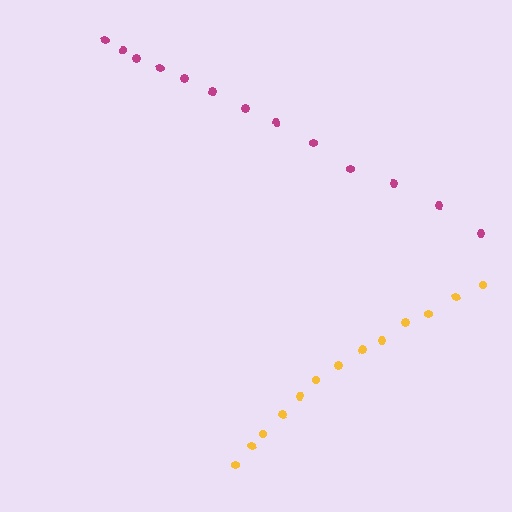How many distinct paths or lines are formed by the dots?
There are 2 distinct paths.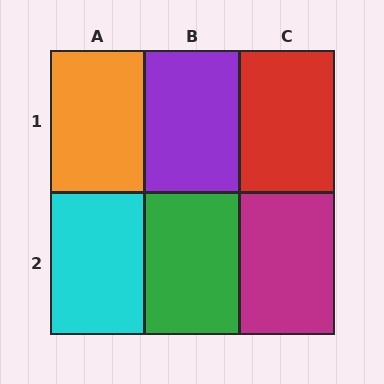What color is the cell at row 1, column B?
Purple.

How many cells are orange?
1 cell is orange.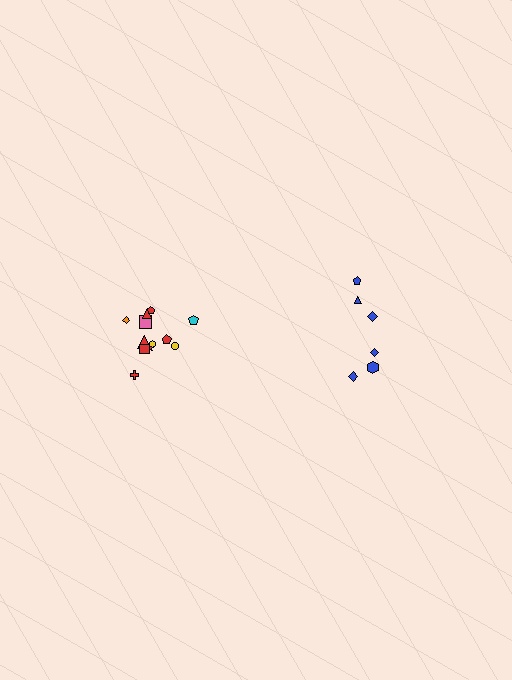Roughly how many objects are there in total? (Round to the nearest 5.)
Roughly 20 objects in total.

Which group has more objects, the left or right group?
The left group.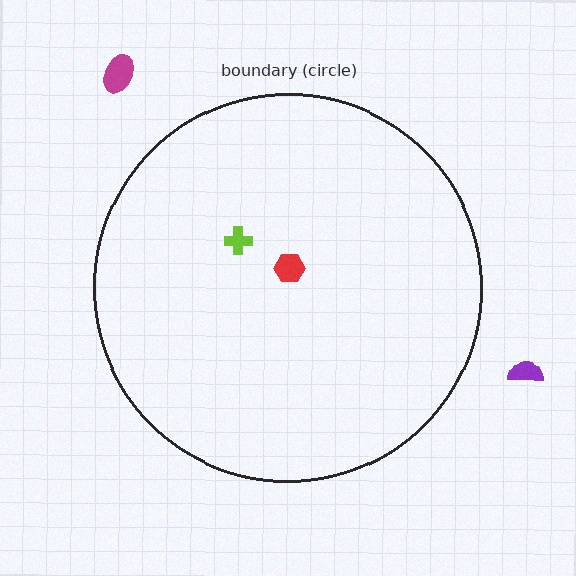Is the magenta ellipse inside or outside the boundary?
Outside.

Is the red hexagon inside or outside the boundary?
Inside.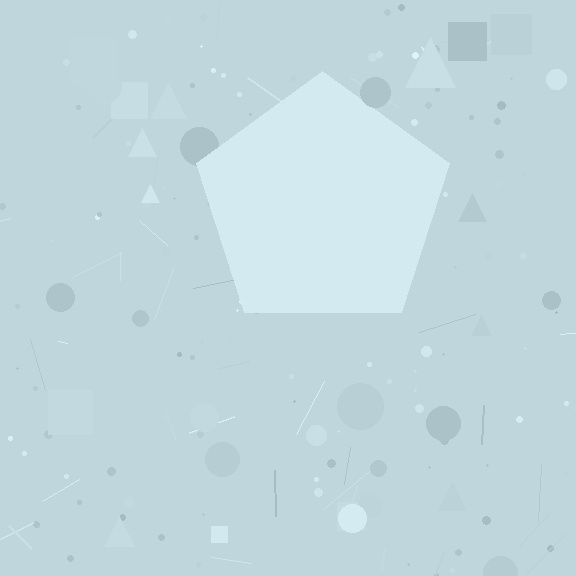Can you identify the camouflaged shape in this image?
The camouflaged shape is a pentagon.